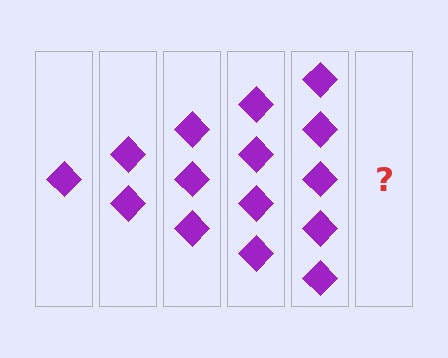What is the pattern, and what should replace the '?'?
The pattern is that each step adds one more diamond. The '?' should be 6 diamonds.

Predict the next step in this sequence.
The next step is 6 diamonds.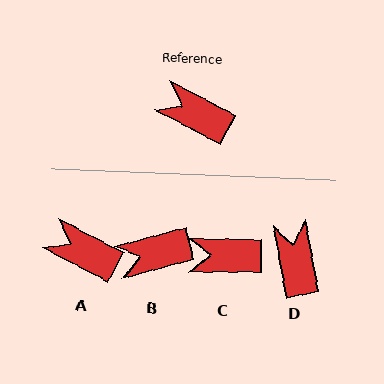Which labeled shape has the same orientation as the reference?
A.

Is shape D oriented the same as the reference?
No, it is off by about 52 degrees.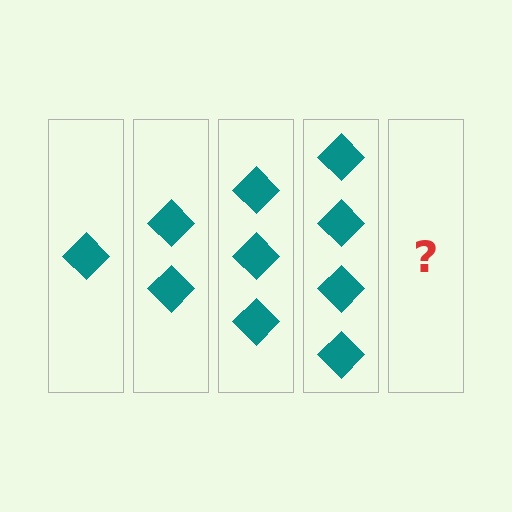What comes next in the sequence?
The next element should be 5 diamonds.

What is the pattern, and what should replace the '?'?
The pattern is that each step adds one more diamond. The '?' should be 5 diamonds.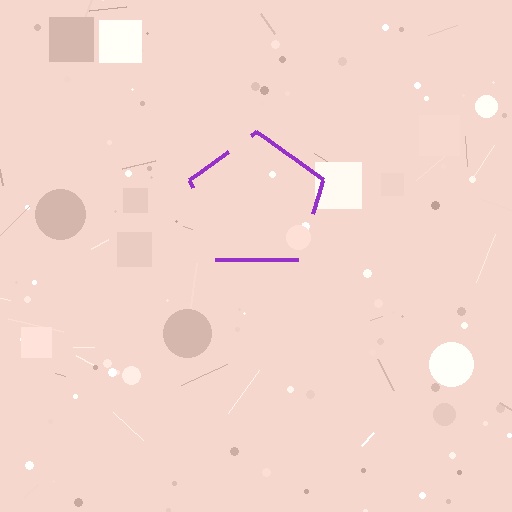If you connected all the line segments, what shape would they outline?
They would outline a pentagon.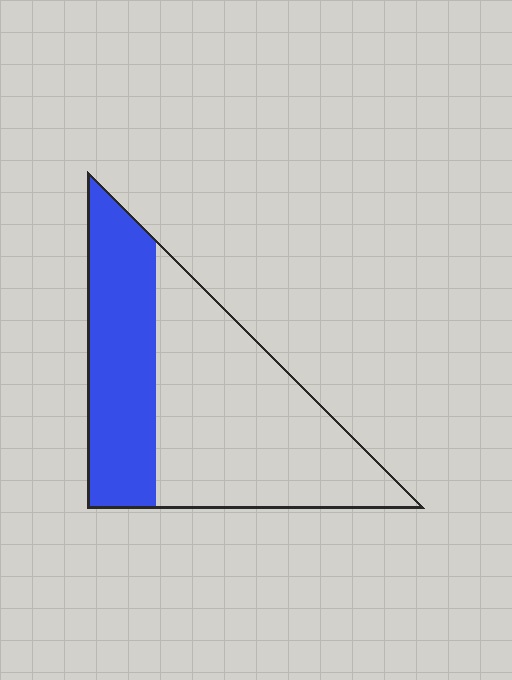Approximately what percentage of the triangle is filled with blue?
Approximately 35%.